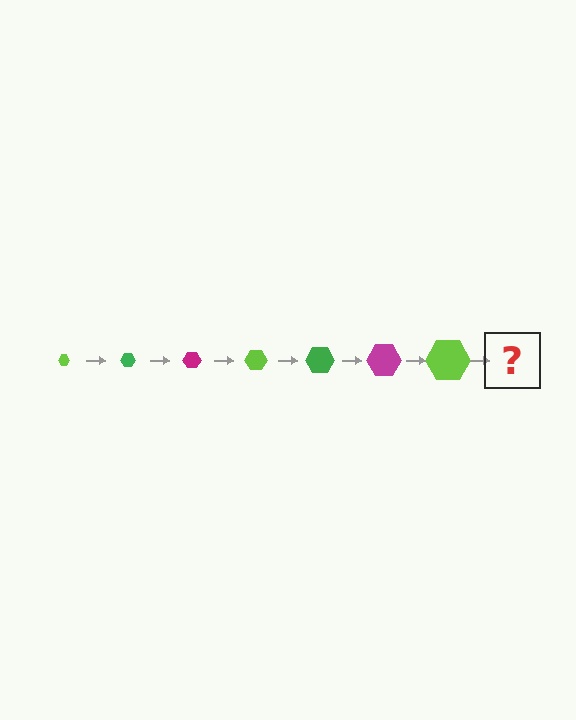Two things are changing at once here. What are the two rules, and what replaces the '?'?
The two rules are that the hexagon grows larger each step and the color cycles through lime, green, and magenta. The '?' should be a green hexagon, larger than the previous one.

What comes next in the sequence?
The next element should be a green hexagon, larger than the previous one.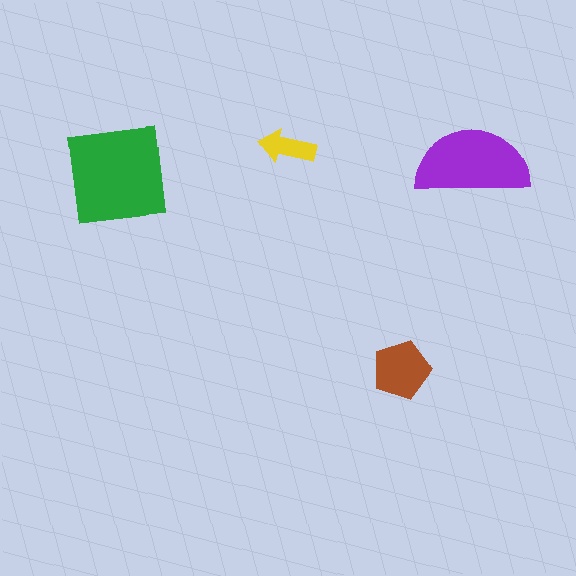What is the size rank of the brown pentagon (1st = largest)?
3rd.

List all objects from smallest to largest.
The yellow arrow, the brown pentagon, the purple semicircle, the green square.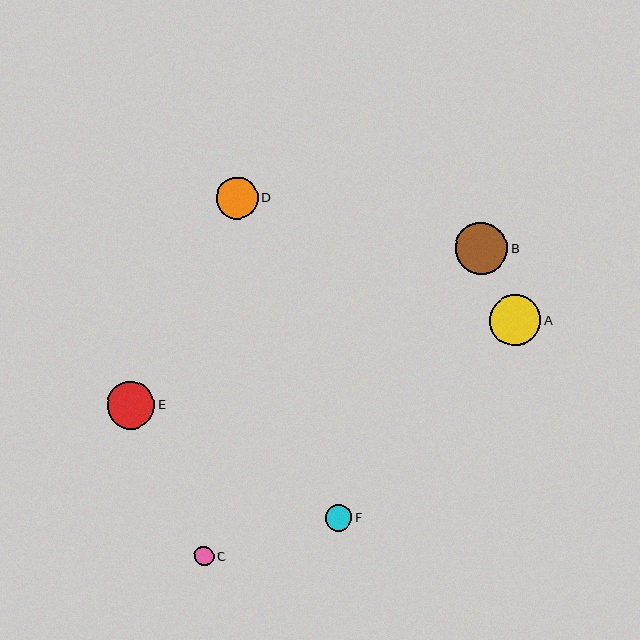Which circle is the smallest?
Circle C is the smallest with a size of approximately 20 pixels.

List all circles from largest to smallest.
From largest to smallest: B, A, E, D, F, C.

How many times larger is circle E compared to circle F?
Circle E is approximately 1.8 times the size of circle F.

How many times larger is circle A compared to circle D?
Circle A is approximately 1.2 times the size of circle D.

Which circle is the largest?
Circle B is the largest with a size of approximately 52 pixels.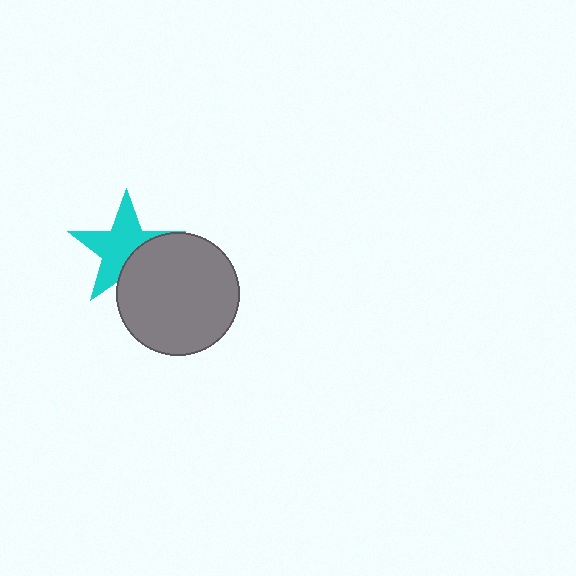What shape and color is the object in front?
The object in front is a gray circle.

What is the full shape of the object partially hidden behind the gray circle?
The partially hidden object is a cyan star.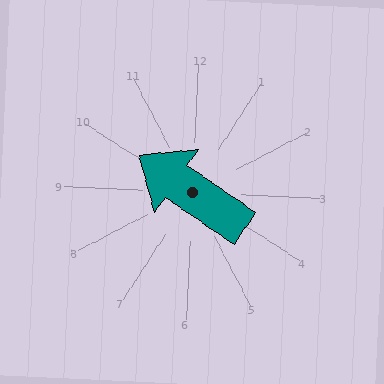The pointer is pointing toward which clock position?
Roughly 10 o'clock.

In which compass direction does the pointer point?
Northwest.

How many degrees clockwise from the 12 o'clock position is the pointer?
Approximately 302 degrees.